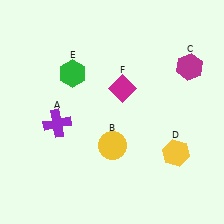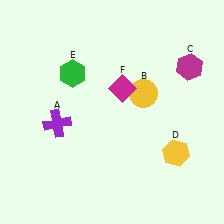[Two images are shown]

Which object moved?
The yellow circle (B) moved up.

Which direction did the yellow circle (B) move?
The yellow circle (B) moved up.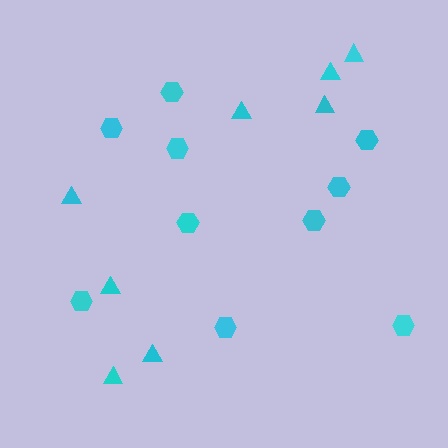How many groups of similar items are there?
There are 2 groups: one group of triangles (8) and one group of hexagons (10).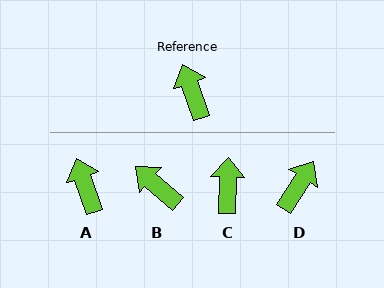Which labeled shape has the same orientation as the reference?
A.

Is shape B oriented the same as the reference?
No, it is off by about 30 degrees.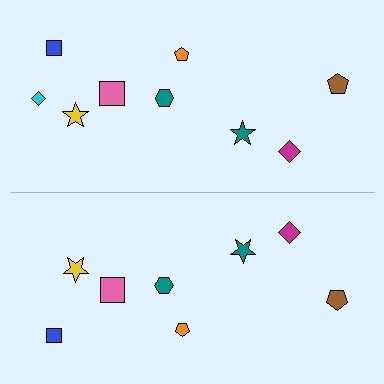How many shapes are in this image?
There are 17 shapes in this image.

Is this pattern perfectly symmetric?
No, the pattern is not perfectly symmetric. A cyan diamond is missing from the bottom side.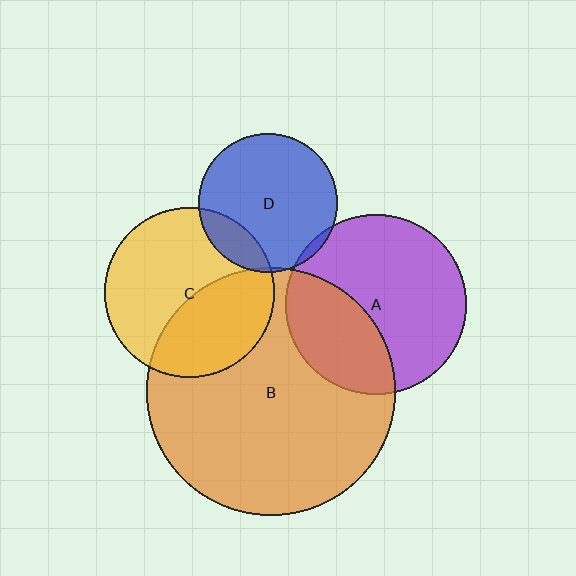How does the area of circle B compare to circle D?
Approximately 3.2 times.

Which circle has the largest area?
Circle B (orange).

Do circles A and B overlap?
Yes.